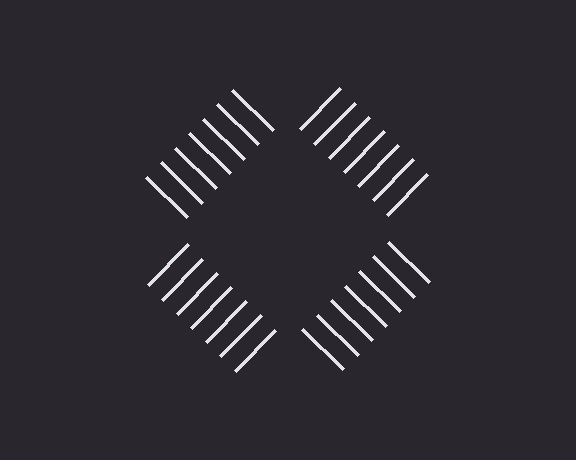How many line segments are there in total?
28 — 7 along each of the 4 edges.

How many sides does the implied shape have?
4 sides — the line-ends trace a square.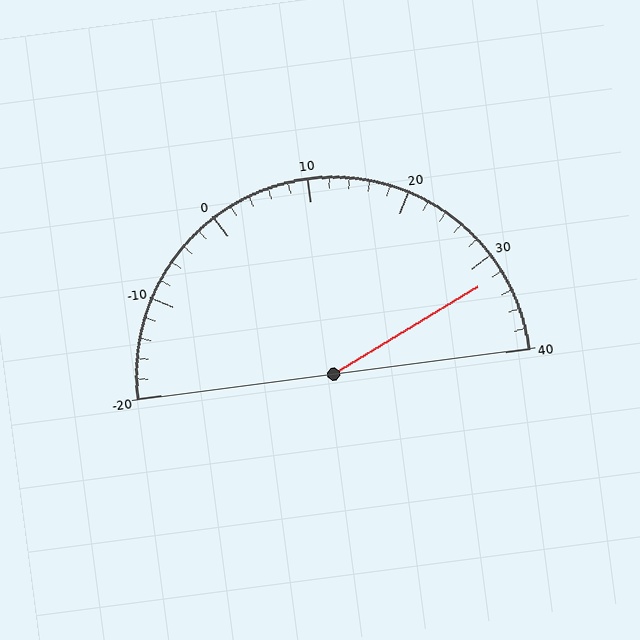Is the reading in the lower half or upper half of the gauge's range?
The reading is in the upper half of the range (-20 to 40).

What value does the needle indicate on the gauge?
The needle indicates approximately 32.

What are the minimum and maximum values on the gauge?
The gauge ranges from -20 to 40.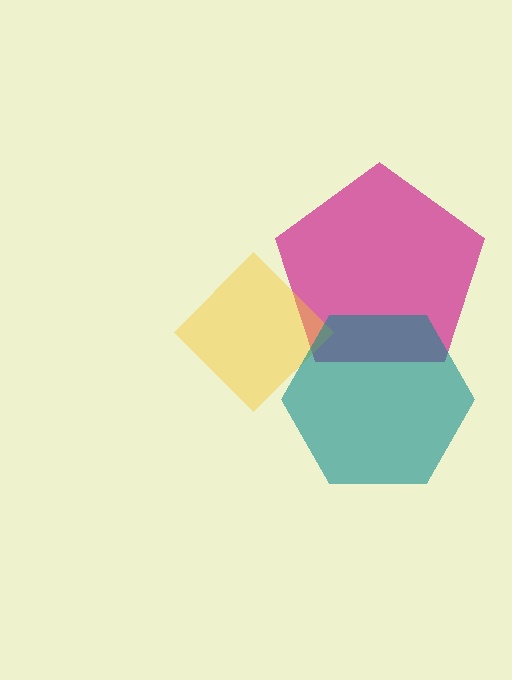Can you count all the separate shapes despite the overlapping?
Yes, there are 3 separate shapes.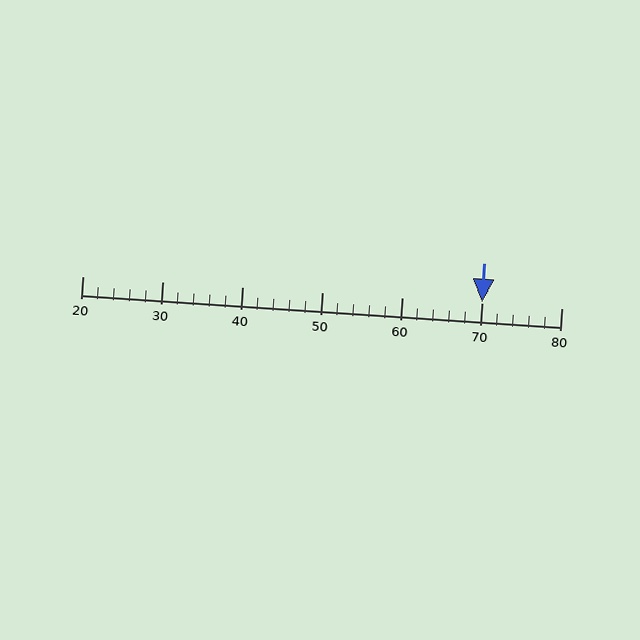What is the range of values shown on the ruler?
The ruler shows values from 20 to 80.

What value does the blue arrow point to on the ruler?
The blue arrow points to approximately 70.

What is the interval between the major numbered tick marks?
The major tick marks are spaced 10 units apart.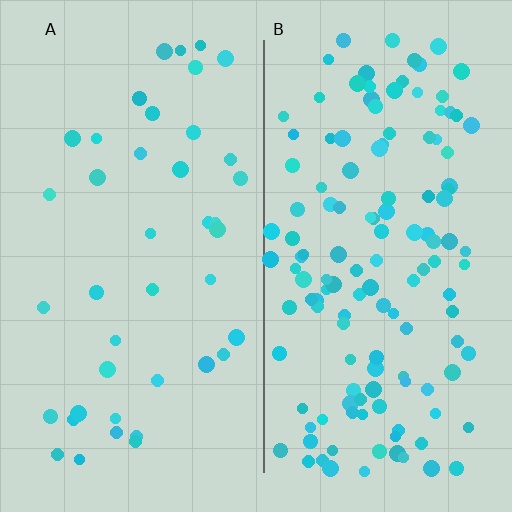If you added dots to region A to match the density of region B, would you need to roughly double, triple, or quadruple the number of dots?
Approximately triple.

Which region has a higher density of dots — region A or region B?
B (the right).